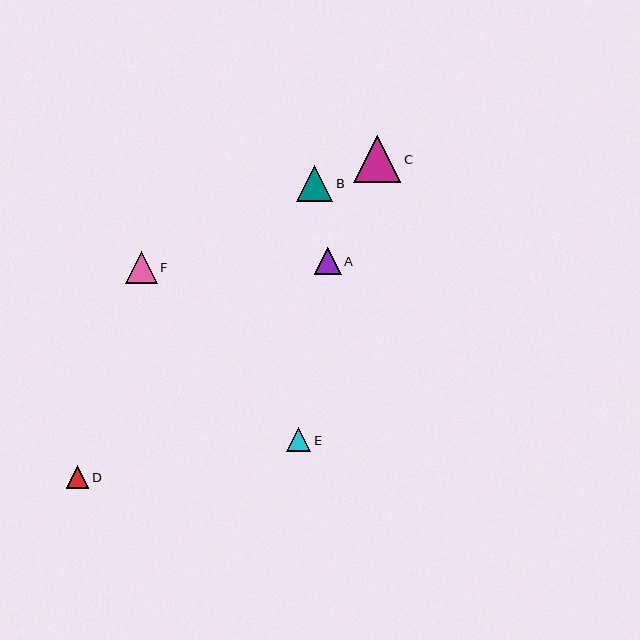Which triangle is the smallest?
Triangle D is the smallest with a size of approximately 22 pixels.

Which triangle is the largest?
Triangle C is the largest with a size of approximately 47 pixels.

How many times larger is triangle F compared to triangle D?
Triangle F is approximately 1.4 times the size of triangle D.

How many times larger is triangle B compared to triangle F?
Triangle B is approximately 1.1 times the size of triangle F.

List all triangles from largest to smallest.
From largest to smallest: C, B, F, A, E, D.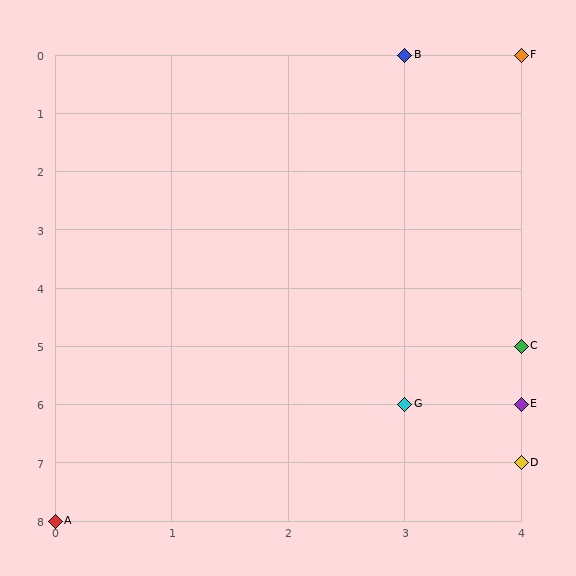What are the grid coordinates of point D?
Point D is at grid coordinates (4, 7).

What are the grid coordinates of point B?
Point B is at grid coordinates (3, 0).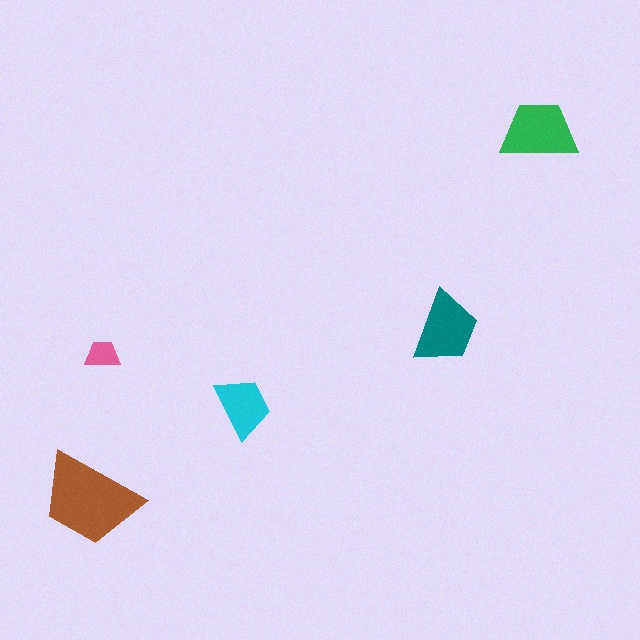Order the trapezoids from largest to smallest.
the brown one, the green one, the teal one, the cyan one, the pink one.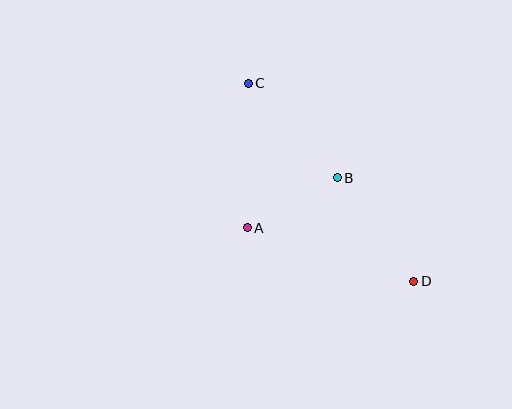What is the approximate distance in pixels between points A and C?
The distance between A and C is approximately 144 pixels.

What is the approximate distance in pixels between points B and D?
The distance between B and D is approximately 129 pixels.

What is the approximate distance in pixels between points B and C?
The distance between B and C is approximately 130 pixels.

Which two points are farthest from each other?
Points C and D are farthest from each other.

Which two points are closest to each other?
Points A and B are closest to each other.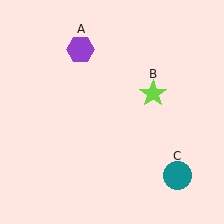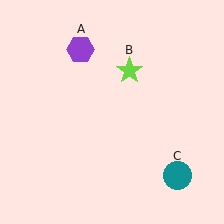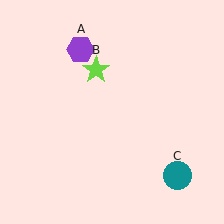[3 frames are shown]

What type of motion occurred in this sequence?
The lime star (object B) rotated counterclockwise around the center of the scene.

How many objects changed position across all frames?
1 object changed position: lime star (object B).